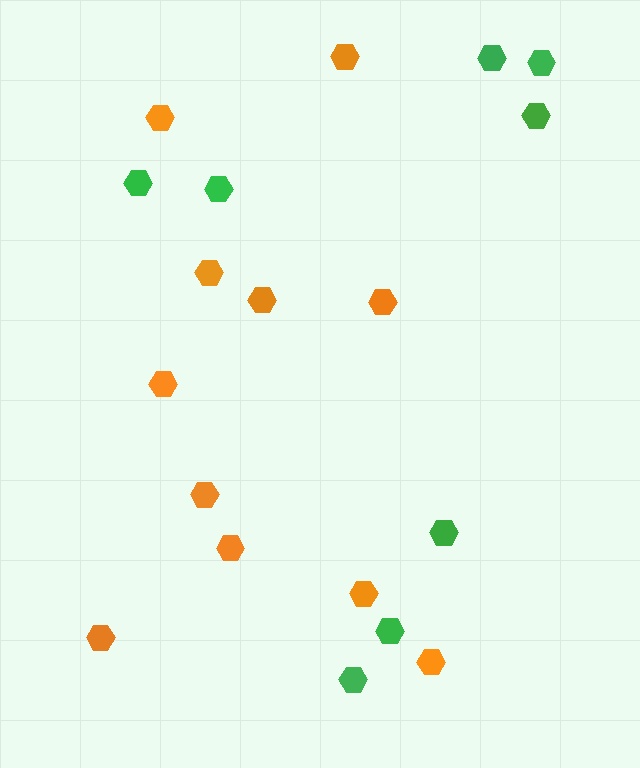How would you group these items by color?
There are 2 groups: one group of orange hexagons (11) and one group of green hexagons (8).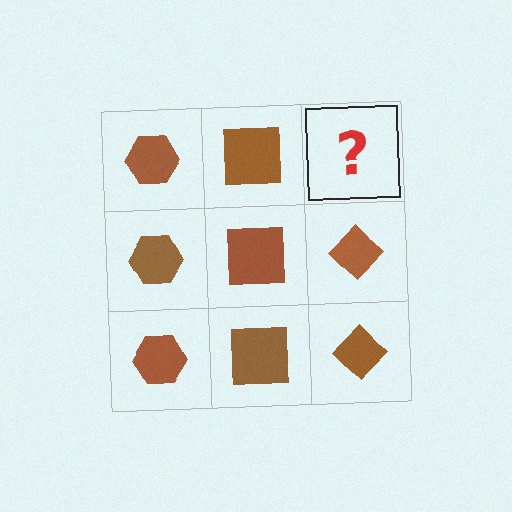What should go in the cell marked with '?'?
The missing cell should contain a brown diamond.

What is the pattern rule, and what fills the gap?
The rule is that each column has a consistent shape. The gap should be filled with a brown diamond.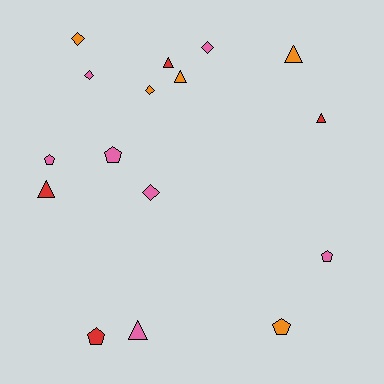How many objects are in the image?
There are 16 objects.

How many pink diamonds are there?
There are 3 pink diamonds.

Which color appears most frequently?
Pink, with 7 objects.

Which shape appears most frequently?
Triangle, with 6 objects.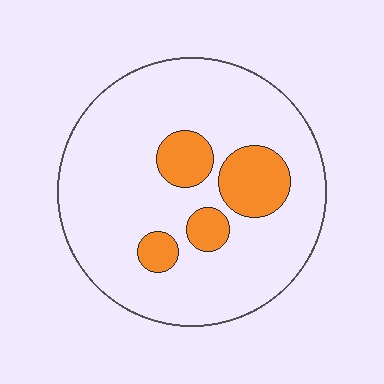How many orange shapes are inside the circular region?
4.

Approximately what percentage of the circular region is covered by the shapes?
Approximately 15%.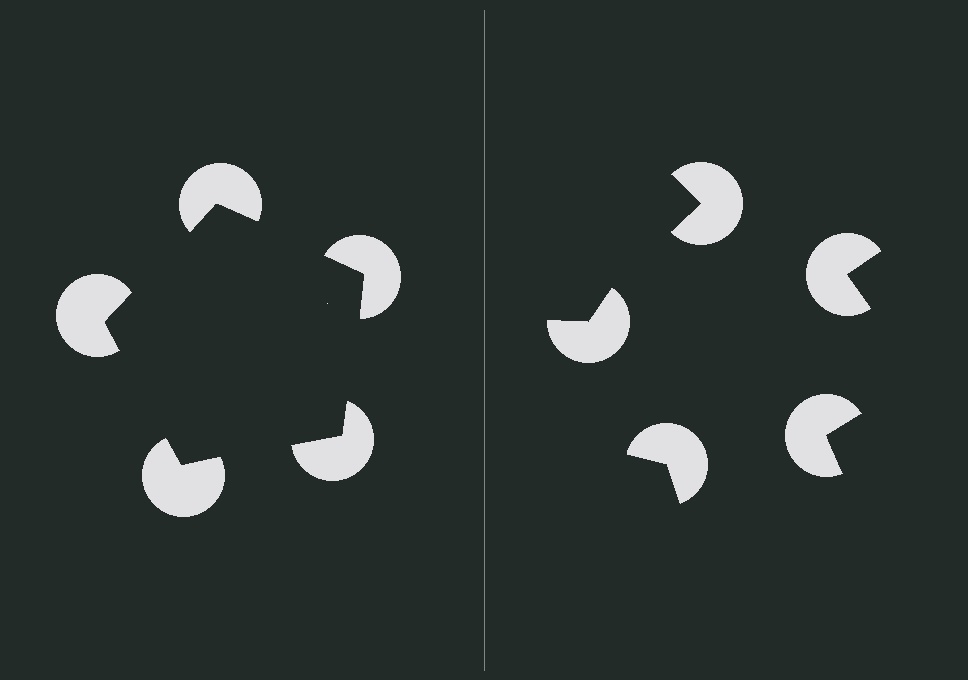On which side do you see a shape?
An illusory pentagon appears on the left side. On the right side the wedge cuts are rotated, so no coherent shape forms.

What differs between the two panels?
The pac-man discs are positioned identically on both sides; only the wedge orientations differ. On the left they align to a pentagon; on the right they are misaligned.